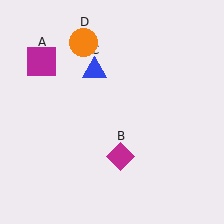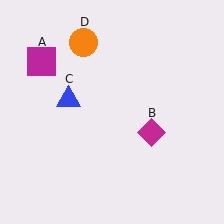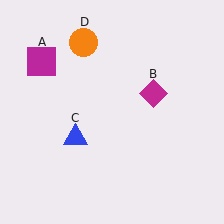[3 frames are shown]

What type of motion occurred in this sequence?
The magenta diamond (object B), blue triangle (object C) rotated counterclockwise around the center of the scene.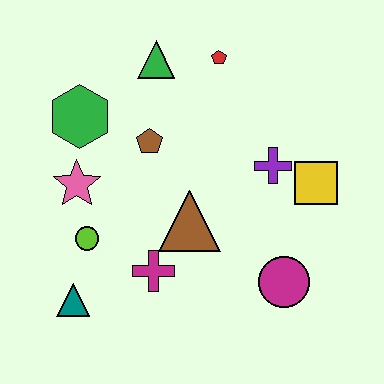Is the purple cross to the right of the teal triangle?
Yes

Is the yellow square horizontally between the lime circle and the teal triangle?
No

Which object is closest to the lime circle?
The pink star is closest to the lime circle.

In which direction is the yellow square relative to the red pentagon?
The yellow square is below the red pentagon.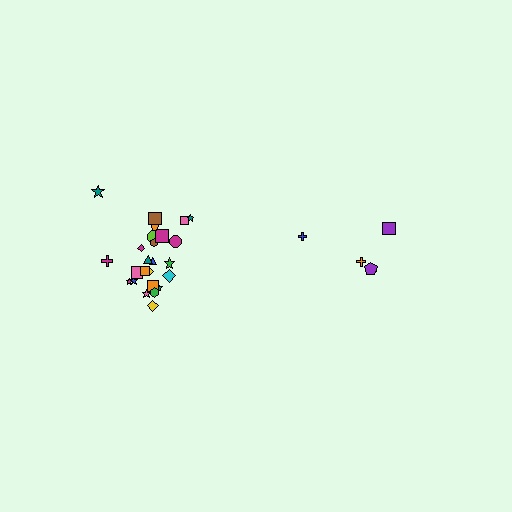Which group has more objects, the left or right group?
The left group.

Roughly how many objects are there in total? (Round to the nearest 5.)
Roughly 30 objects in total.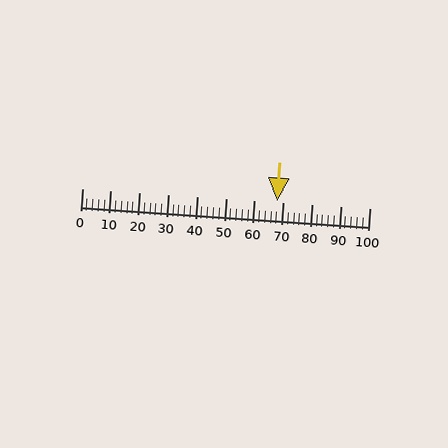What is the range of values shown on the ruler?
The ruler shows values from 0 to 100.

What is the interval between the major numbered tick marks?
The major tick marks are spaced 10 units apart.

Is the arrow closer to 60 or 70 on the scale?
The arrow is closer to 70.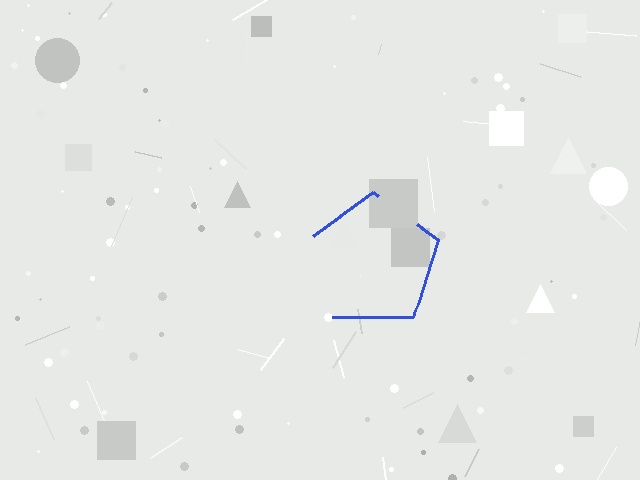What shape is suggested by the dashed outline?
The dashed outline suggests a pentagon.